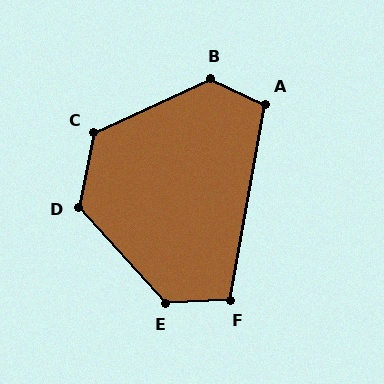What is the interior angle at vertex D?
Approximately 126 degrees (obtuse).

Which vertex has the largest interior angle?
B, at approximately 130 degrees.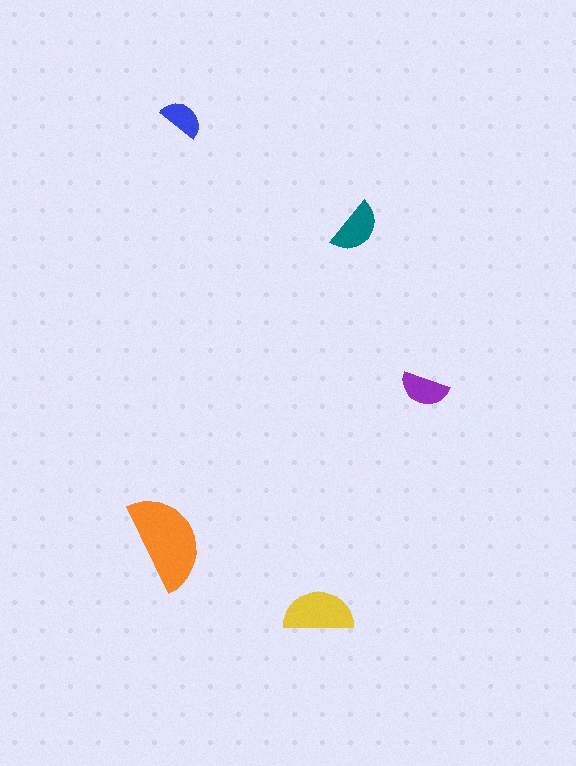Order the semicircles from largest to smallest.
the orange one, the yellow one, the teal one, the purple one, the blue one.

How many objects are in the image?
There are 5 objects in the image.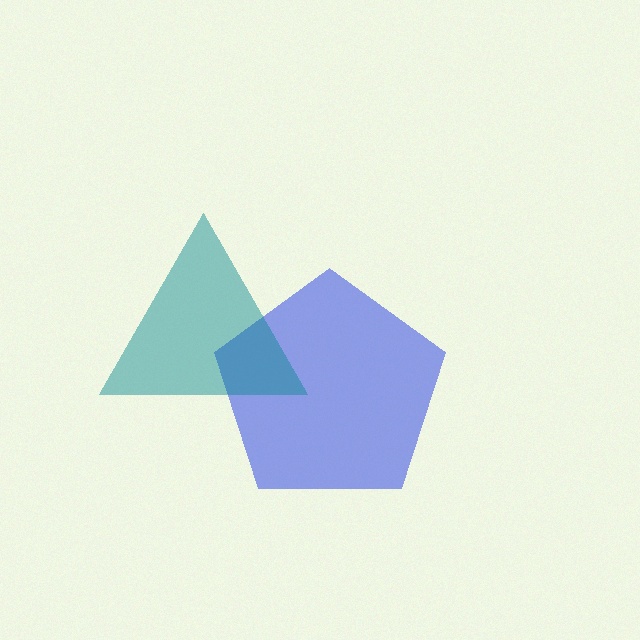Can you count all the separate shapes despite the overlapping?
Yes, there are 2 separate shapes.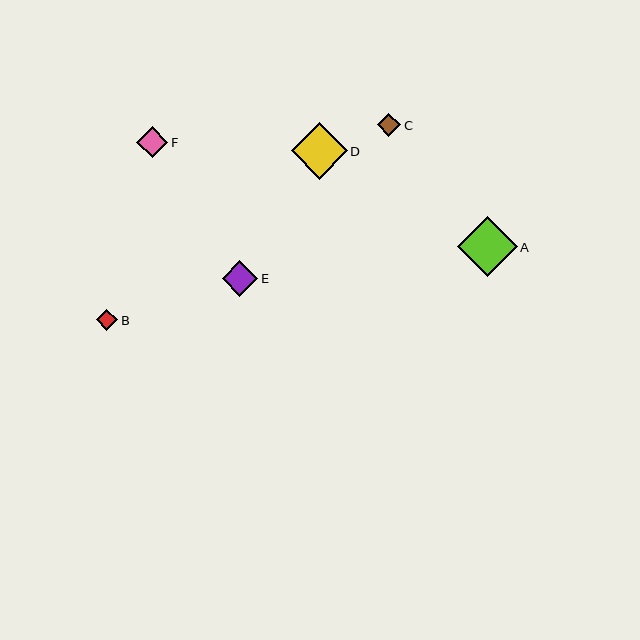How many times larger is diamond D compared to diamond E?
Diamond D is approximately 1.6 times the size of diamond E.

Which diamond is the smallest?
Diamond B is the smallest with a size of approximately 22 pixels.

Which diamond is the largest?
Diamond A is the largest with a size of approximately 60 pixels.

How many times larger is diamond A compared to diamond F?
Diamond A is approximately 1.9 times the size of diamond F.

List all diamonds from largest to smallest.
From largest to smallest: A, D, E, F, C, B.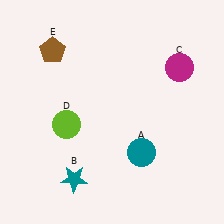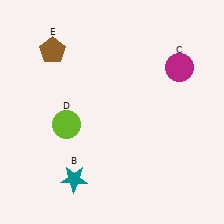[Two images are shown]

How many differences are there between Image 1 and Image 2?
There is 1 difference between the two images.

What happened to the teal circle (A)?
The teal circle (A) was removed in Image 2. It was in the bottom-right area of Image 1.